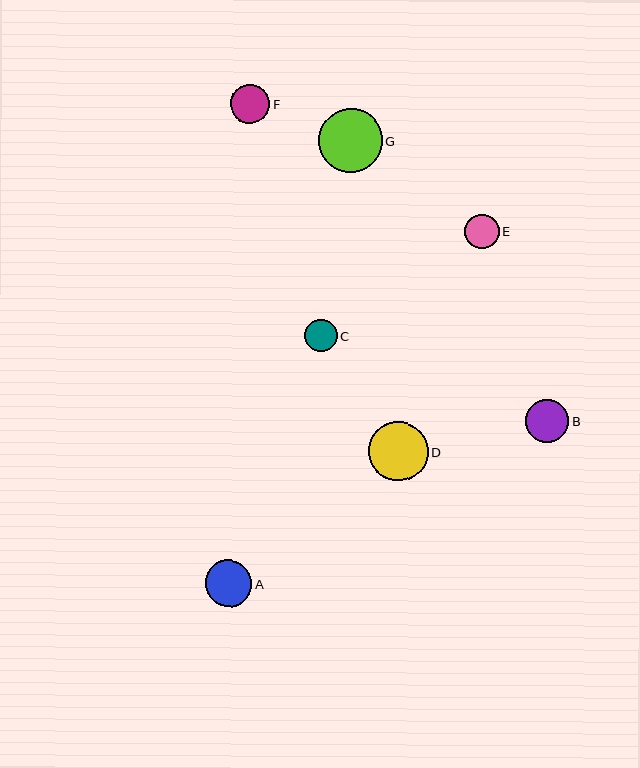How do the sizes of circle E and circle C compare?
Circle E and circle C are approximately the same size.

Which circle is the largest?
Circle G is the largest with a size of approximately 64 pixels.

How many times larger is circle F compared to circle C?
Circle F is approximately 1.2 times the size of circle C.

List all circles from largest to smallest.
From largest to smallest: G, D, A, B, F, E, C.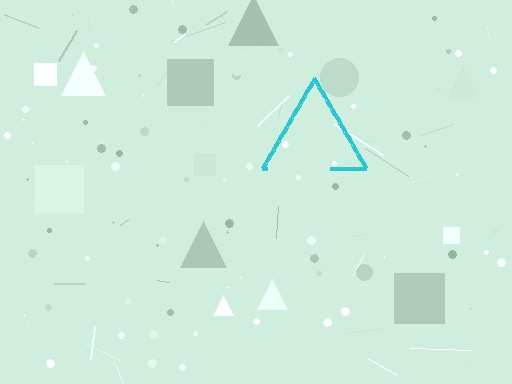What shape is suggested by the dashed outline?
The dashed outline suggests a triangle.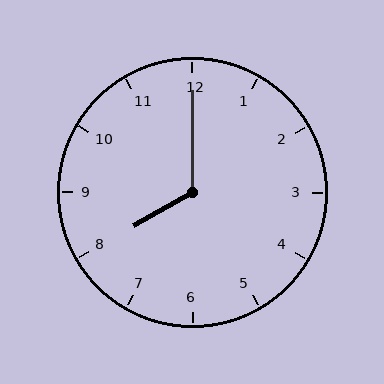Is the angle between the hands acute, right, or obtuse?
It is obtuse.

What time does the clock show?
8:00.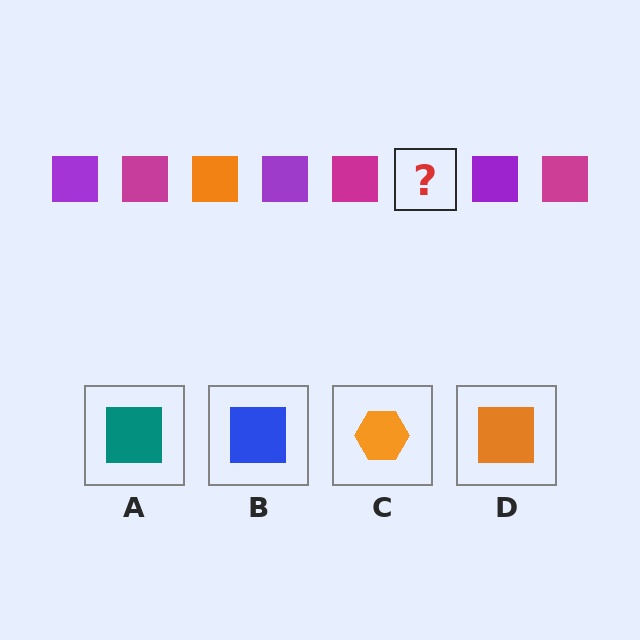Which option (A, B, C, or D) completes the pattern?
D.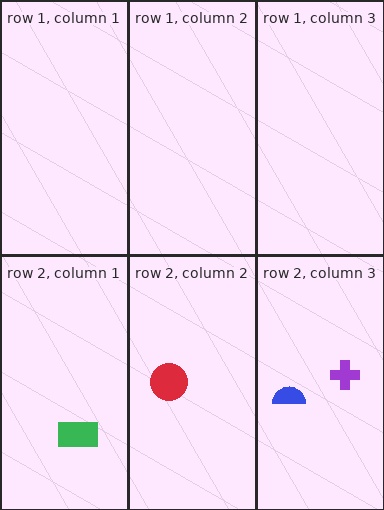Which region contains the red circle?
The row 2, column 2 region.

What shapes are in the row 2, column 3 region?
The blue semicircle, the purple cross.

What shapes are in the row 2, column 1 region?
The green rectangle.